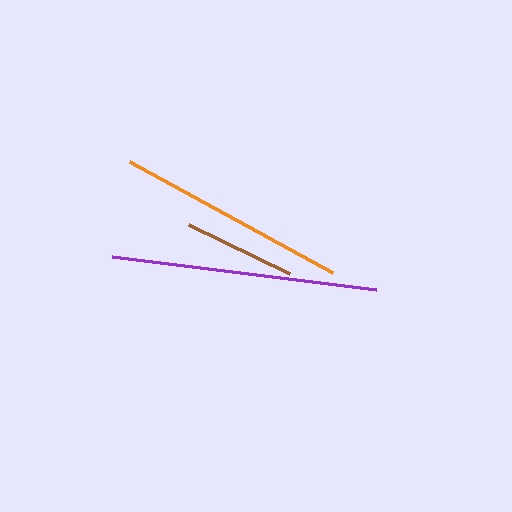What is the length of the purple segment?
The purple segment is approximately 266 pixels long.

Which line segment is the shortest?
The brown line is the shortest at approximately 113 pixels.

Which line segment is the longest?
The purple line is the longest at approximately 266 pixels.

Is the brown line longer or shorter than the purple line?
The purple line is longer than the brown line.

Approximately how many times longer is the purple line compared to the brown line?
The purple line is approximately 2.4 times the length of the brown line.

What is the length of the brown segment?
The brown segment is approximately 113 pixels long.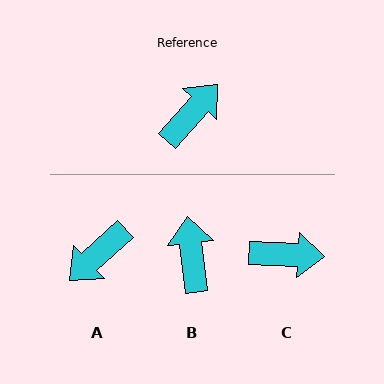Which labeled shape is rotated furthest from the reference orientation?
A, about 175 degrees away.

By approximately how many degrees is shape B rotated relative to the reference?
Approximately 49 degrees counter-clockwise.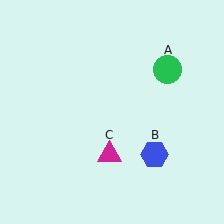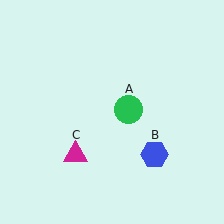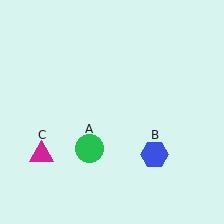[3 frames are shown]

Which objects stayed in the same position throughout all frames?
Blue hexagon (object B) remained stationary.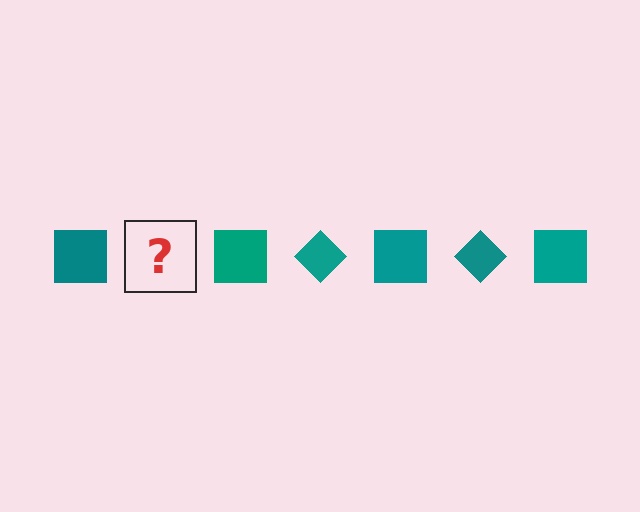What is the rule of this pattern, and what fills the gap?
The rule is that the pattern cycles through square, diamond shapes in teal. The gap should be filled with a teal diamond.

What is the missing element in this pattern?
The missing element is a teal diamond.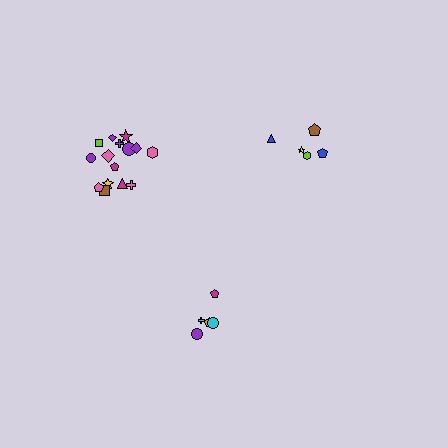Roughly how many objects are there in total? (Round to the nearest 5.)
Roughly 25 objects in total.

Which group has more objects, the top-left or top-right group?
The top-left group.